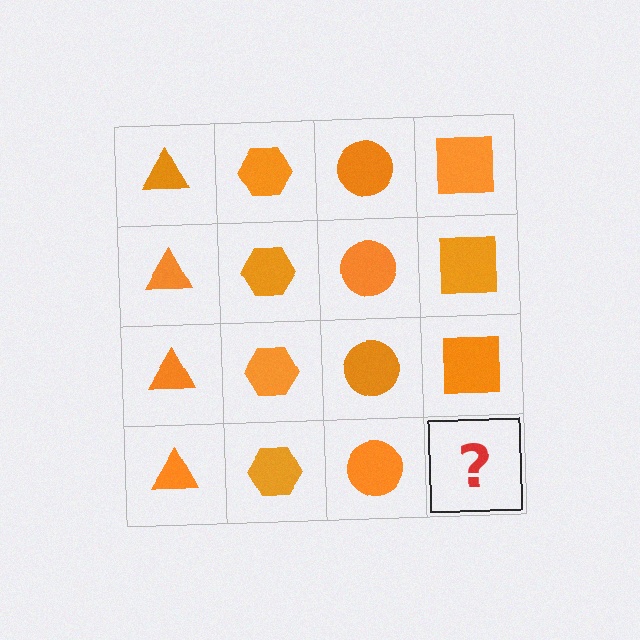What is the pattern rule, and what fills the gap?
The rule is that each column has a consistent shape. The gap should be filled with an orange square.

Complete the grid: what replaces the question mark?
The question mark should be replaced with an orange square.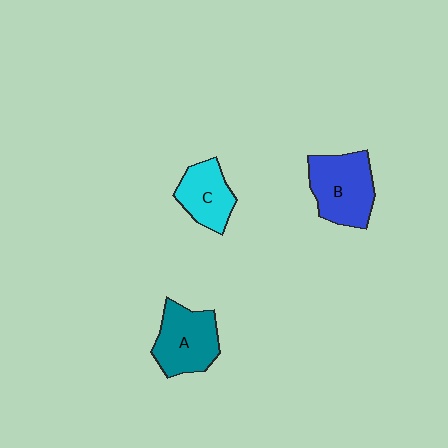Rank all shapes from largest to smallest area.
From largest to smallest: B (blue), A (teal), C (cyan).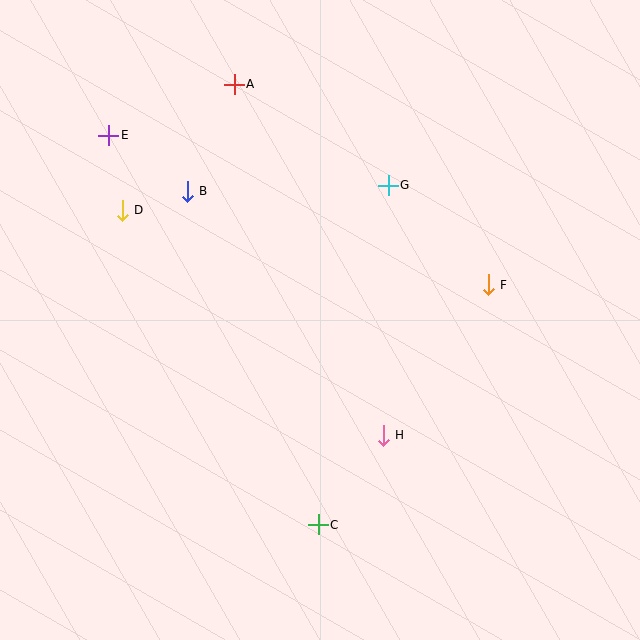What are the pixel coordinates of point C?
Point C is at (318, 525).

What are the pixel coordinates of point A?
Point A is at (234, 84).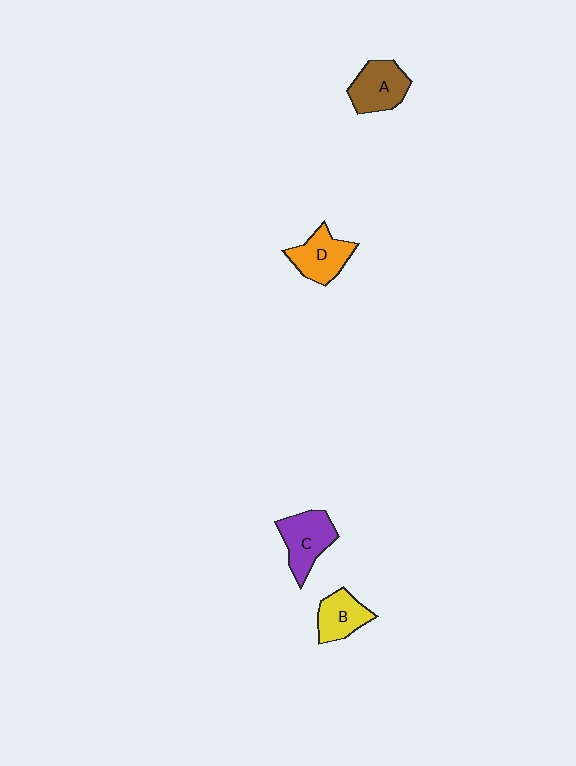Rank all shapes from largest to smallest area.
From largest to smallest: C (purple), A (brown), D (orange), B (yellow).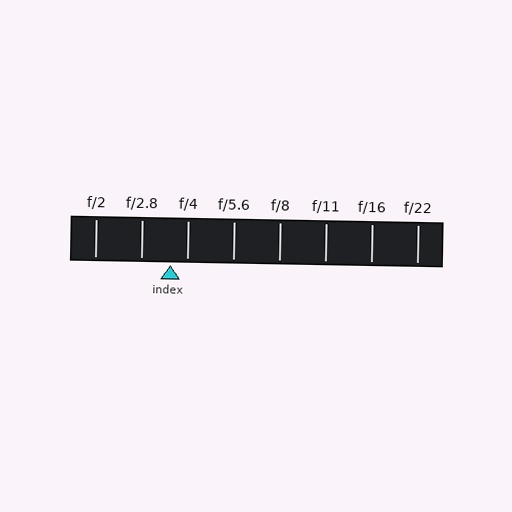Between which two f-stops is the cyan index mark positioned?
The index mark is between f/2.8 and f/4.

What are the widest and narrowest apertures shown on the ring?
The widest aperture shown is f/2 and the narrowest is f/22.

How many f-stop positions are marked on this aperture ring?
There are 8 f-stop positions marked.